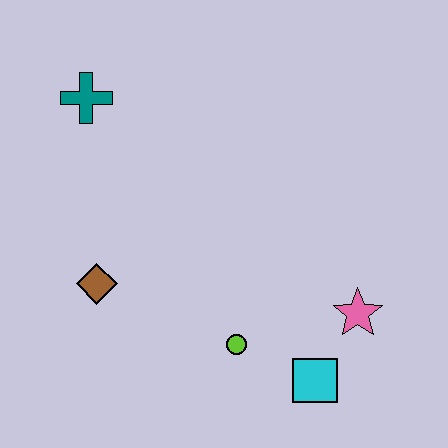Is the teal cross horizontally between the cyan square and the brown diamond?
No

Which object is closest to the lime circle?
The cyan square is closest to the lime circle.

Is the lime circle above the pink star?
No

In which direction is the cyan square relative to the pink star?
The cyan square is below the pink star.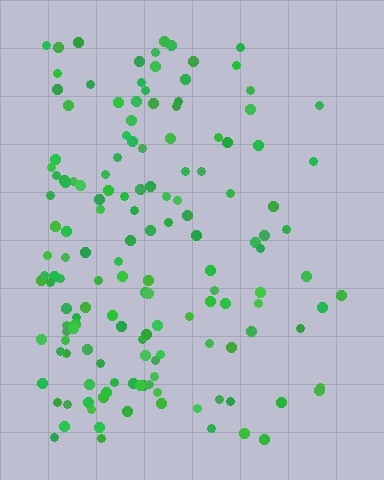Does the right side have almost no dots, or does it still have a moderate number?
Still a moderate number, just noticeably fewer than the left.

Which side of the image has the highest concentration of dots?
The left.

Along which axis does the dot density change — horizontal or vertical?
Horizontal.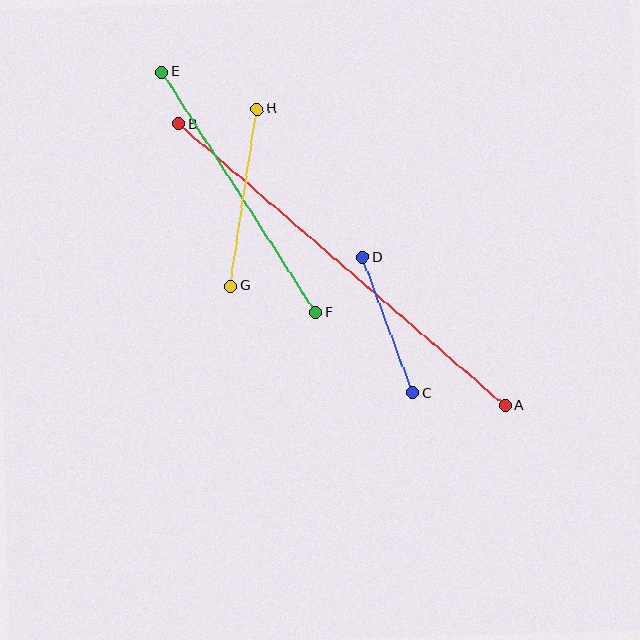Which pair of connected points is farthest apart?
Points A and B are farthest apart.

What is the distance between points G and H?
The distance is approximately 179 pixels.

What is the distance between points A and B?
The distance is approximately 431 pixels.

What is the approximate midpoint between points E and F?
The midpoint is at approximately (239, 192) pixels.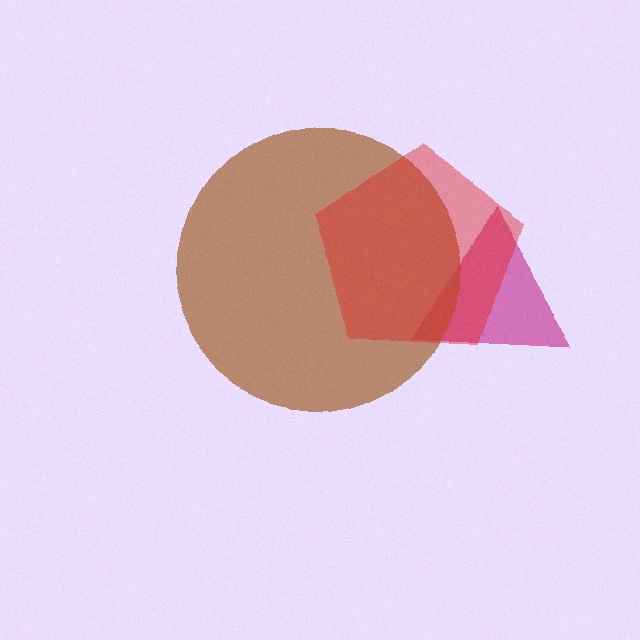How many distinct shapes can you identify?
There are 3 distinct shapes: a magenta triangle, a brown circle, a red pentagon.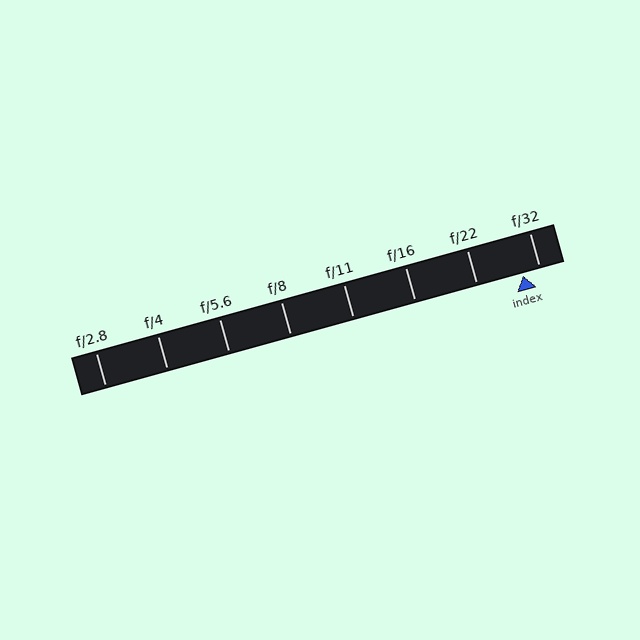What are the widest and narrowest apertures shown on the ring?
The widest aperture shown is f/2.8 and the narrowest is f/32.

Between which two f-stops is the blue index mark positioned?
The index mark is between f/22 and f/32.